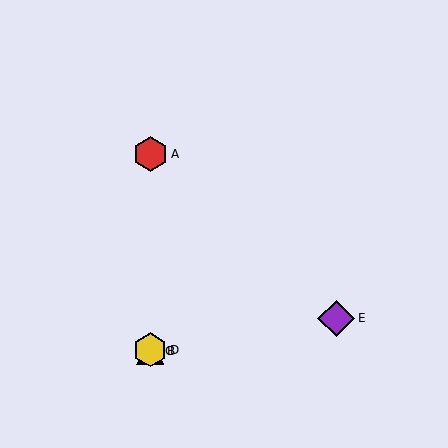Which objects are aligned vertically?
Objects A, B, C, D are aligned vertically.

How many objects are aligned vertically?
4 objects (A, B, C, D) are aligned vertically.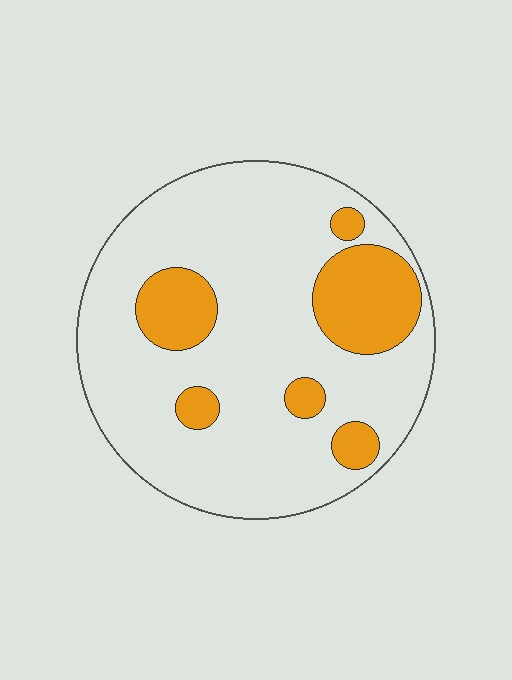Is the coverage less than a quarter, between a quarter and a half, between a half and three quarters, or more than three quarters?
Less than a quarter.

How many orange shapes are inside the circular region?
6.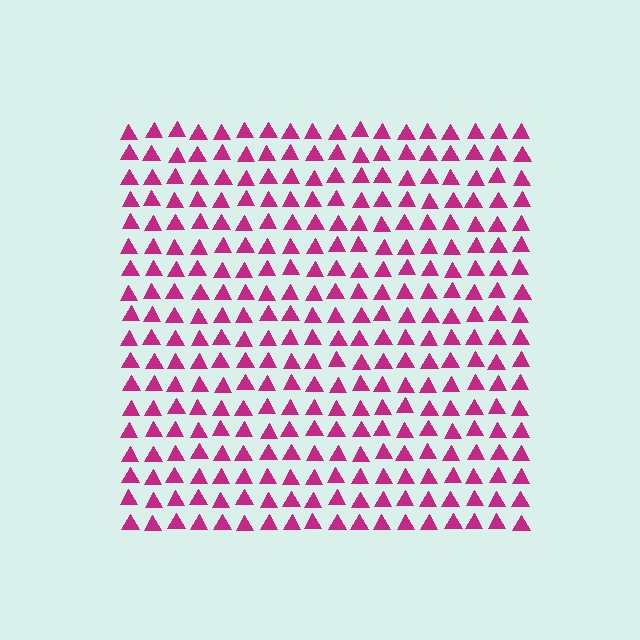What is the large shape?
The large shape is a square.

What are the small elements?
The small elements are triangles.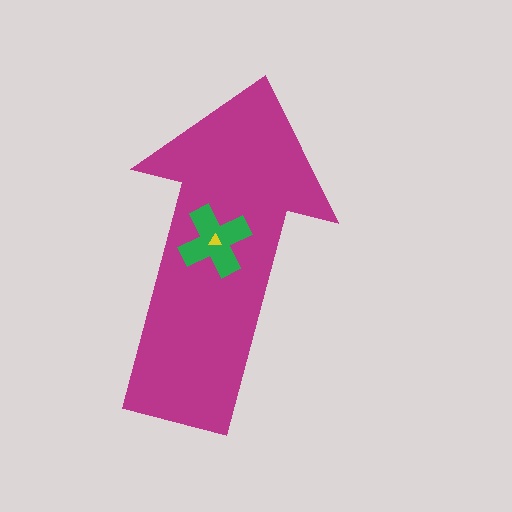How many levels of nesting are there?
3.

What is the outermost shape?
The magenta arrow.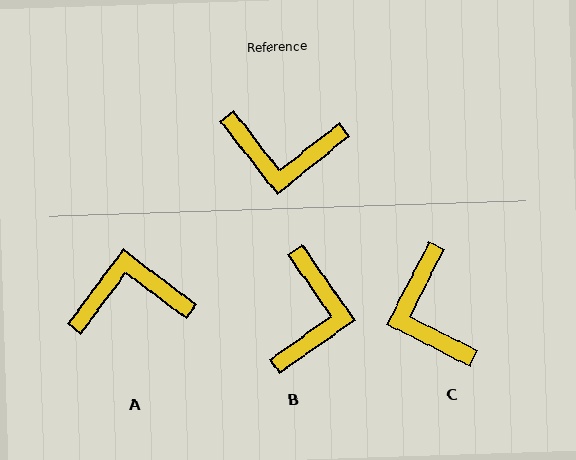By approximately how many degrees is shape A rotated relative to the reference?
Approximately 165 degrees clockwise.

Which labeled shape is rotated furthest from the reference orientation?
A, about 165 degrees away.